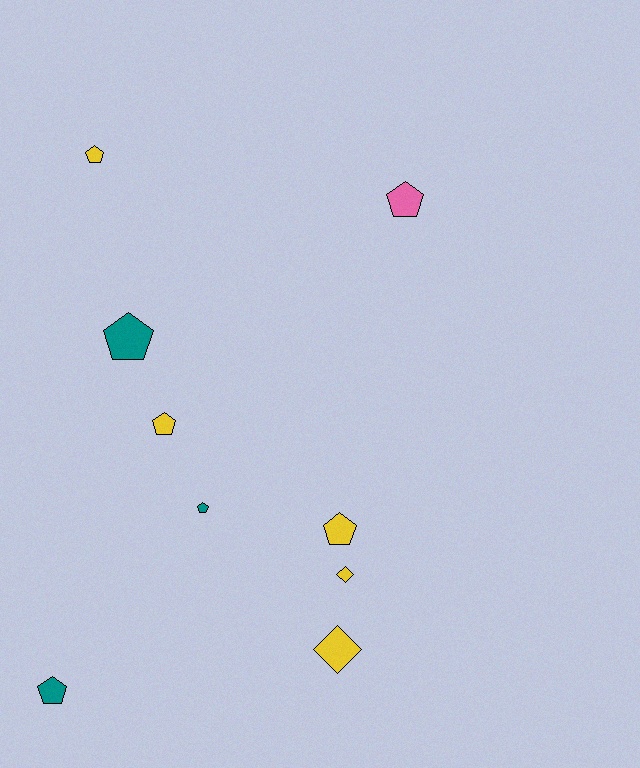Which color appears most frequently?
Yellow, with 5 objects.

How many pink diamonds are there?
There are no pink diamonds.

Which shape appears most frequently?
Pentagon, with 7 objects.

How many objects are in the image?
There are 9 objects.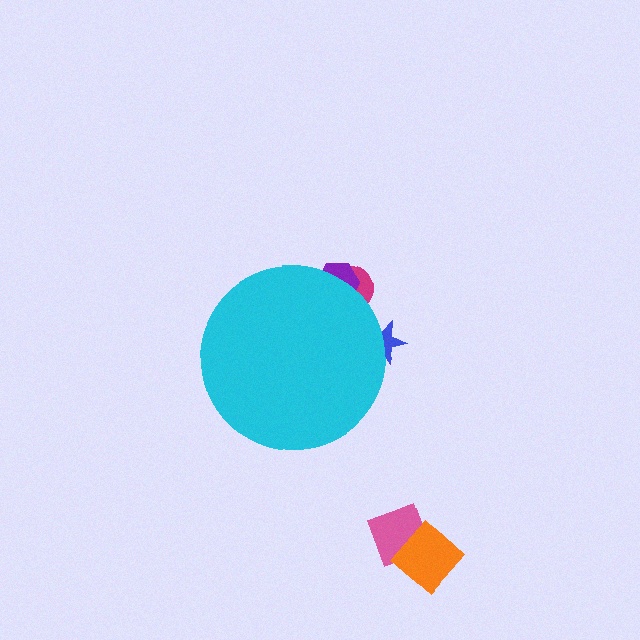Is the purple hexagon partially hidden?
Yes, the purple hexagon is partially hidden behind the cyan circle.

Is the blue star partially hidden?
Yes, the blue star is partially hidden behind the cyan circle.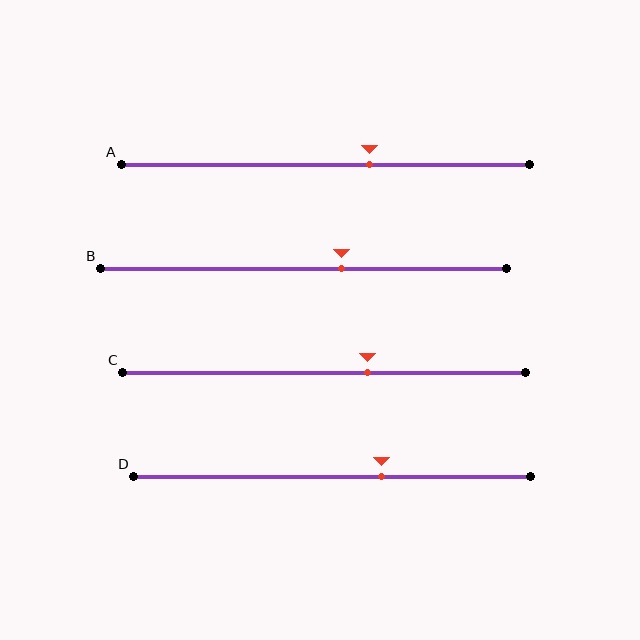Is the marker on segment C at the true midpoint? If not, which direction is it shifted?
No, the marker on segment C is shifted to the right by about 11% of the segment length.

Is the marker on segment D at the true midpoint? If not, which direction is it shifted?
No, the marker on segment D is shifted to the right by about 13% of the segment length.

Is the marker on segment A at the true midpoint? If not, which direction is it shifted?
No, the marker on segment A is shifted to the right by about 11% of the segment length.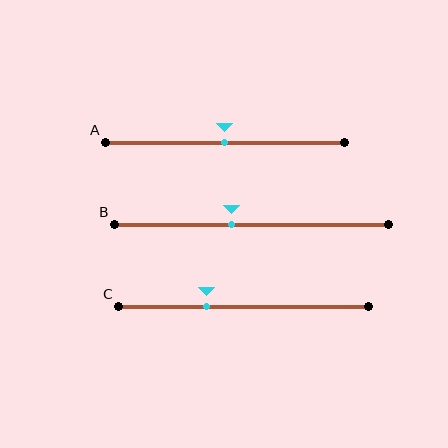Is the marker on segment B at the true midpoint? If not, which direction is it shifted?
No, the marker on segment B is shifted to the left by about 7% of the segment length.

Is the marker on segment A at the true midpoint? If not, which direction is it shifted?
Yes, the marker on segment A is at the true midpoint.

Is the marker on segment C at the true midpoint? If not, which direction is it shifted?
No, the marker on segment C is shifted to the left by about 15% of the segment length.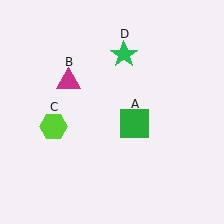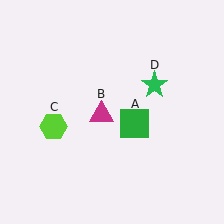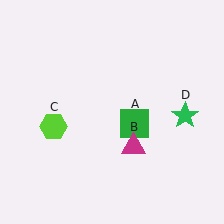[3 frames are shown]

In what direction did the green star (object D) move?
The green star (object D) moved down and to the right.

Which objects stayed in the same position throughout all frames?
Green square (object A) and lime hexagon (object C) remained stationary.